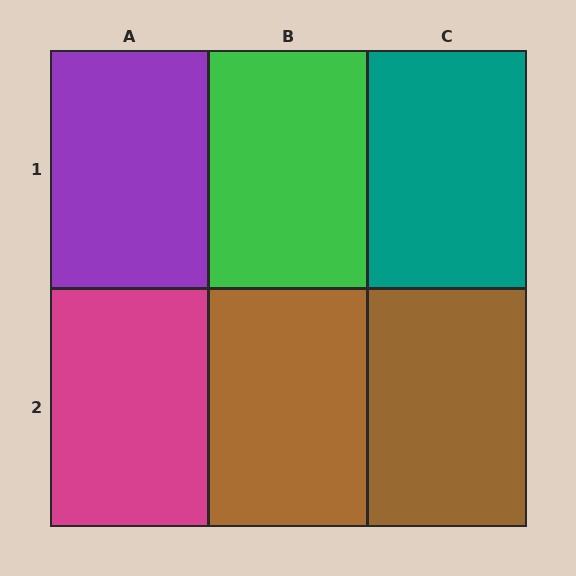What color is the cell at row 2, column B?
Brown.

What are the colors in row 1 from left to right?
Purple, green, teal.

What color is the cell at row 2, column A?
Magenta.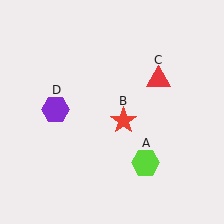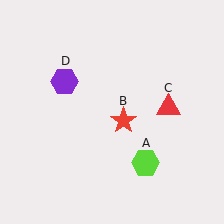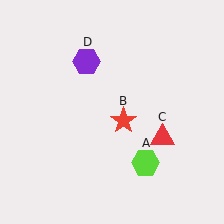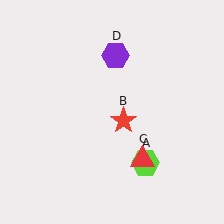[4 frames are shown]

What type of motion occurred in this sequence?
The red triangle (object C), purple hexagon (object D) rotated clockwise around the center of the scene.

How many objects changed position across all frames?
2 objects changed position: red triangle (object C), purple hexagon (object D).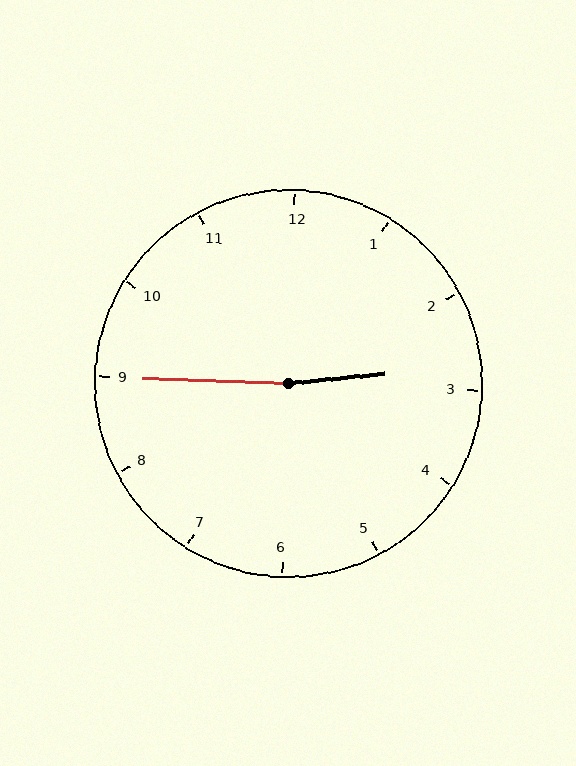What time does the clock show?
2:45.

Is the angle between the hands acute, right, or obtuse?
It is obtuse.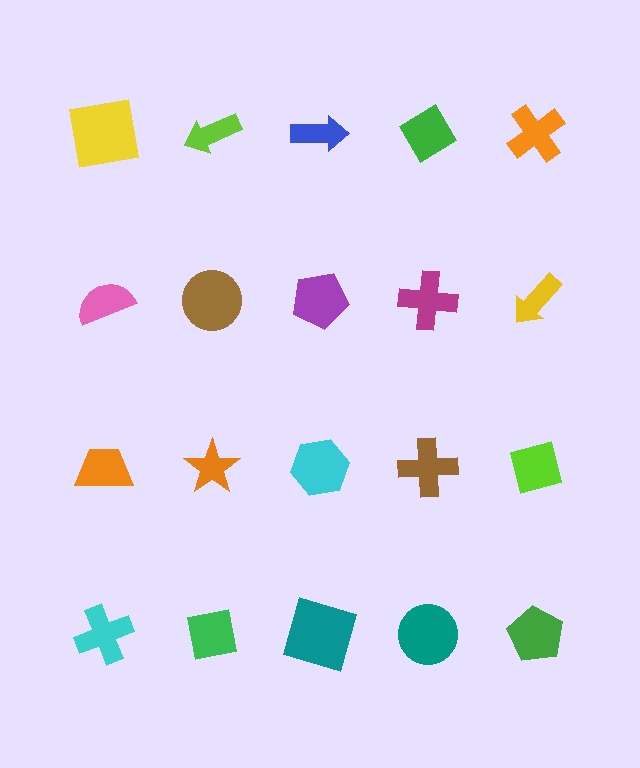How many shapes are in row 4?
5 shapes.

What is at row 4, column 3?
A teal square.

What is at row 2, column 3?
A purple pentagon.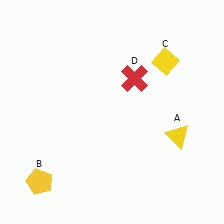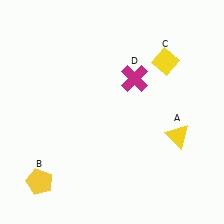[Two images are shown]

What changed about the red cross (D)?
In Image 1, D is red. In Image 2, it changed to magenta.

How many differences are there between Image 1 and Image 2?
There is 1 difference between the two images.